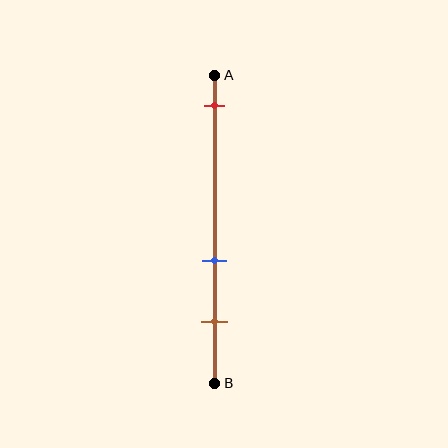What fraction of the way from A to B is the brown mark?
The brown mark is approximately 80% (0.8) of the way from A to B.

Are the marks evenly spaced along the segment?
No, the marks are not evenly spaced.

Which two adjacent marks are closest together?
The blue and brown marks are the closest adjacent pair.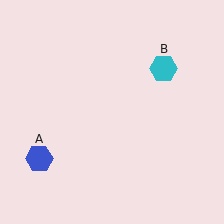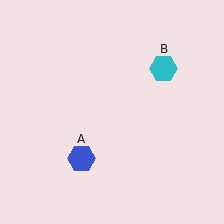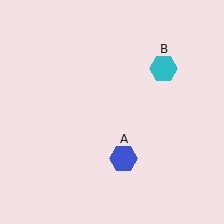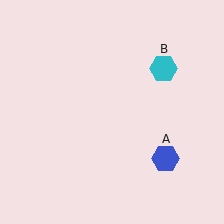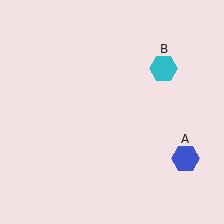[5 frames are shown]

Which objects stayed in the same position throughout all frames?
Cyan hexagon (object B) remained stationary.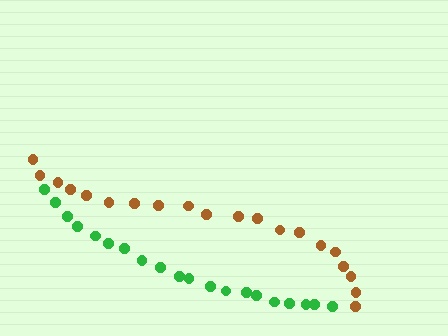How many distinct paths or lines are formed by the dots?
There are 2 distinct paths.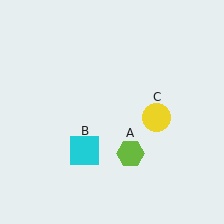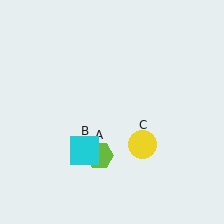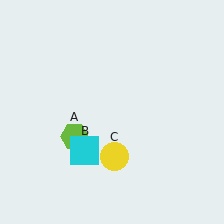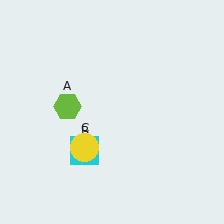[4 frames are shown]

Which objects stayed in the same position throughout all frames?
Cyan square (object B) remained stationary.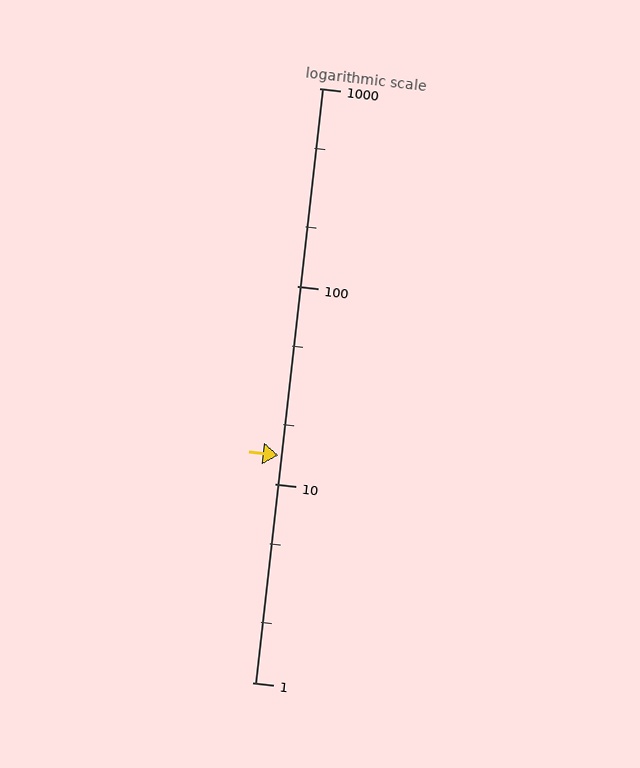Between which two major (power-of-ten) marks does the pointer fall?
The pointer is between 10 and 100.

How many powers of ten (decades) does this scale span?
The scale spans 3 decades, from 1 to 1000.